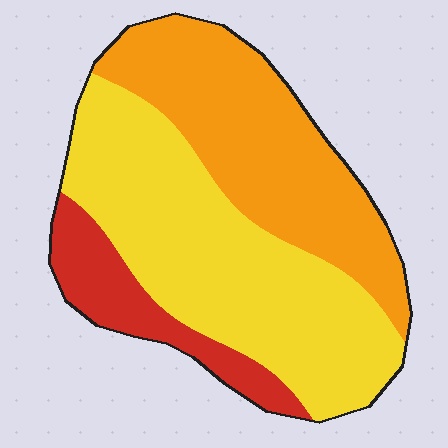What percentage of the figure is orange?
Orange takes up about three eighths (3/8) of the figure.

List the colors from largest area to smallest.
From largest to smallest: yellow, orange, red.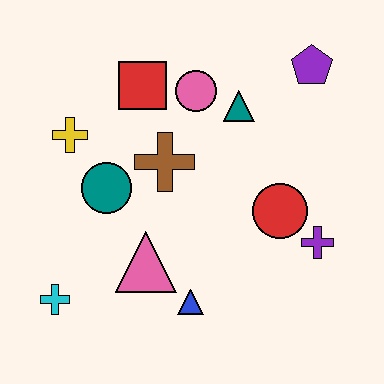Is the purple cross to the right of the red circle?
Yes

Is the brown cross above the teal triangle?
No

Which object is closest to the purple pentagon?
The teal triangle is closest to the purple pentagon.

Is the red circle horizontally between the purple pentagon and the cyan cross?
Yes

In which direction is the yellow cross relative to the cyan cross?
The yellow cross is above the cyan cross.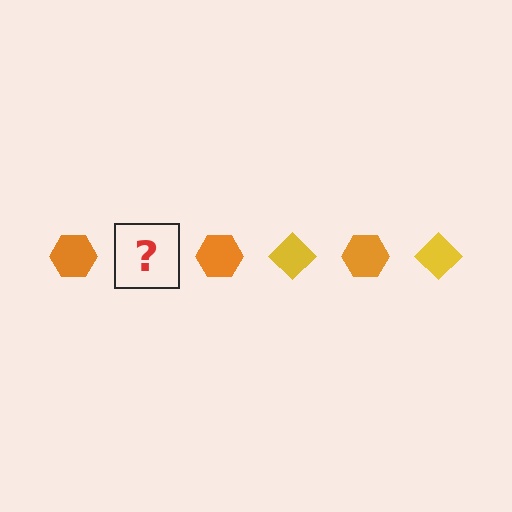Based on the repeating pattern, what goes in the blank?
The blank should be a yellow diamond.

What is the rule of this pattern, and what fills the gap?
The rule is that the pattern alternates between orange hexagon and yellow diamond. The gap should be filled with a yellow diamond.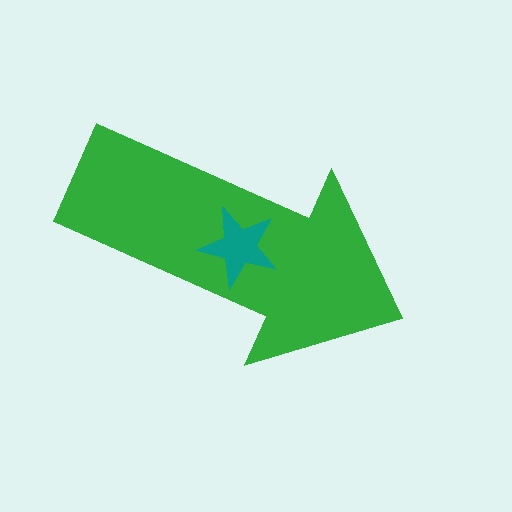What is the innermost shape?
The teal star.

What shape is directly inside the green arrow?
The teal star.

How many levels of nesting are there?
2.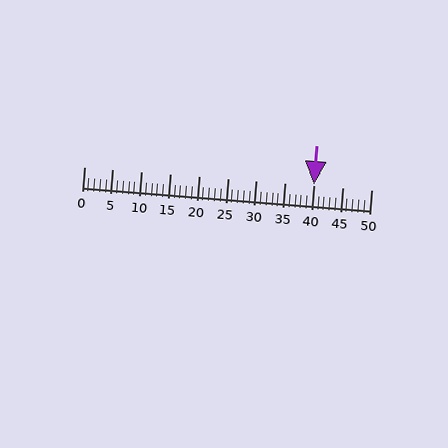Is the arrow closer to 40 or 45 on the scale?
The arrow is closer to 40.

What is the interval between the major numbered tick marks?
The major tick marks are spaced 5 units apart.